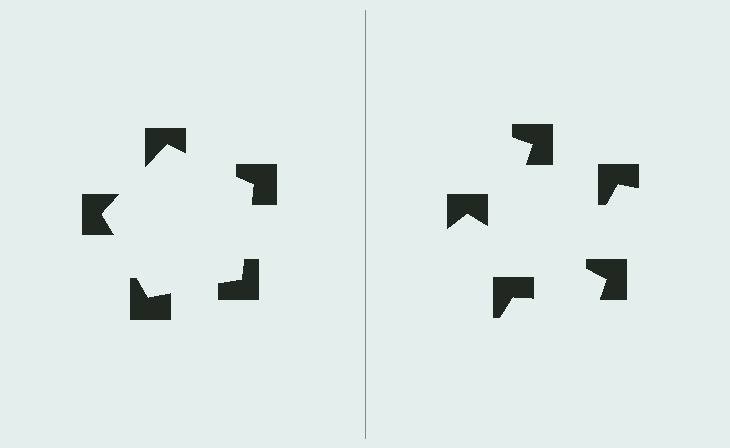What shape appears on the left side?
An illusory pentagon.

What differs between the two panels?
The notched squares are positioned identically on both sides; only the wedge orientations differ. On the left they align to a pentagon; on the right they are misaligned.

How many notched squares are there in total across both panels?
10 — 5 on each side.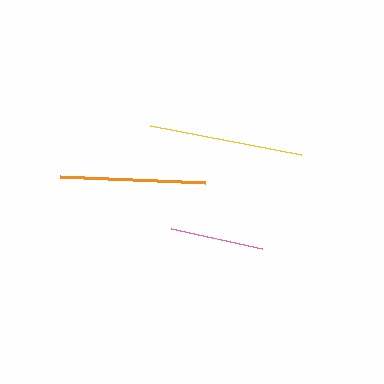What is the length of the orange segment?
The orange segment is approximately 146 pixels long.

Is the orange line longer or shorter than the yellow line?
The yellow line is longer than the orange line.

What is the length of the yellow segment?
The yellow segment is approximately 154 pixels long.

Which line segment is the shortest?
The pink line is the shortest at approximately 93 pixels.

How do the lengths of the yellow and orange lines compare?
The yellow and orange lines are approximately the same length.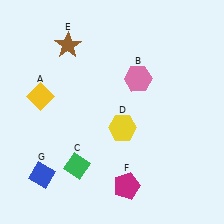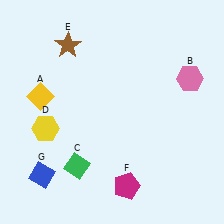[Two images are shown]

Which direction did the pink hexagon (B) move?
The pink hexagon (B) moved right.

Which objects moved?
The objects that moved are: the pink hexagon (B), the yellow hexagon (D).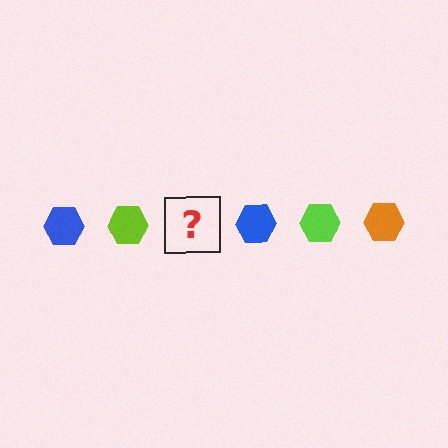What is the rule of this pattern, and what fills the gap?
The rule is that the pattern cycles through blue, lime, orange hexagons. The gap should be filled with an orange hexagon.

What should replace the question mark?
The question mark should be replaced with an orange hexagon.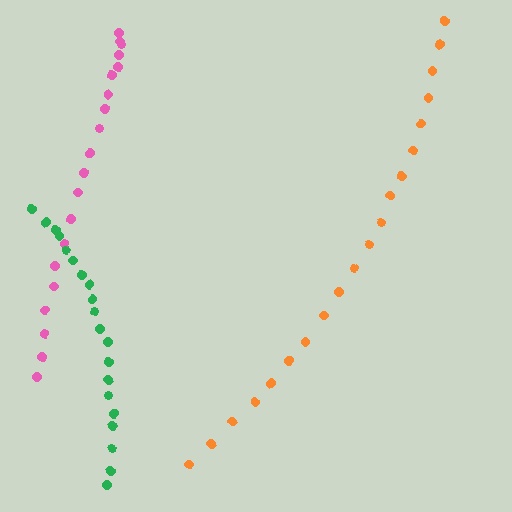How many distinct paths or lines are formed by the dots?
There are 3 distinct paths.